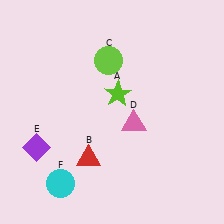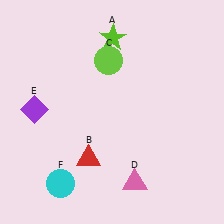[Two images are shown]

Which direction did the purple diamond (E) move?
The purple diamond (E) moved up.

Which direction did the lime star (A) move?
The lime star (A) moved up.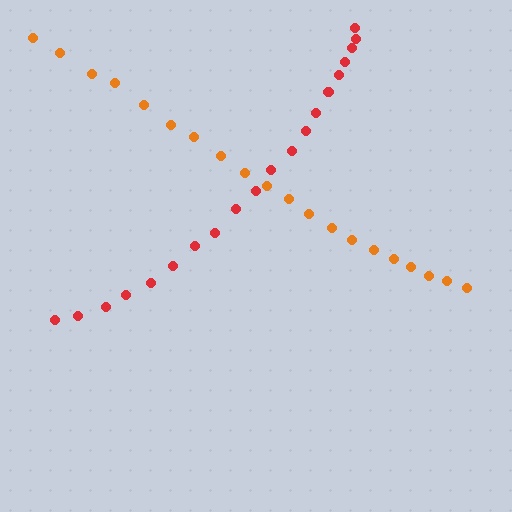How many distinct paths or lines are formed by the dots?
There are 2 distinct paths.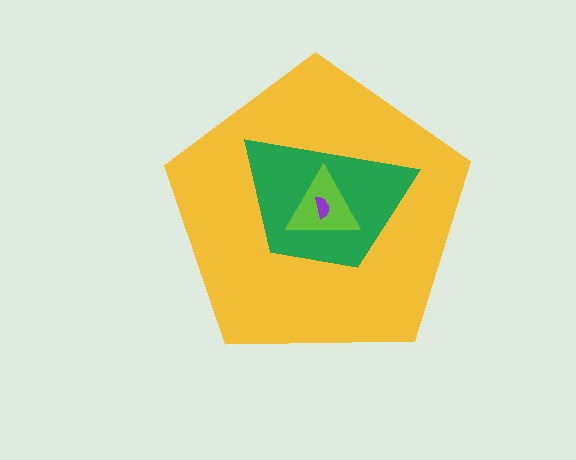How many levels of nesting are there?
4.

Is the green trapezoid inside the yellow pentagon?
Yes.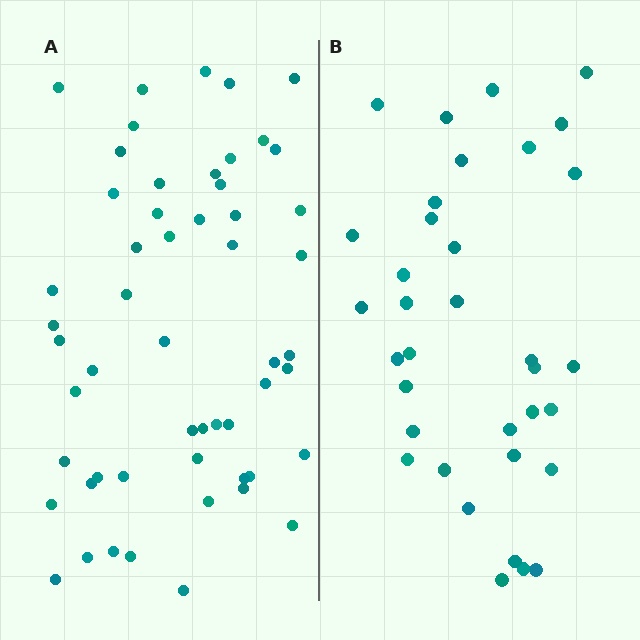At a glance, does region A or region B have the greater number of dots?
Region A (the left region) has more dots.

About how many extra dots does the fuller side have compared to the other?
Region A has approximately 20 more dots than region B.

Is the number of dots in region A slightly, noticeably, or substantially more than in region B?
Region A has substantially more. The ratio is roughly 1.5 to 1.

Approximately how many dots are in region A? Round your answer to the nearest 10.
About 50 dots. (The exact count is 54, which rounds to 50.)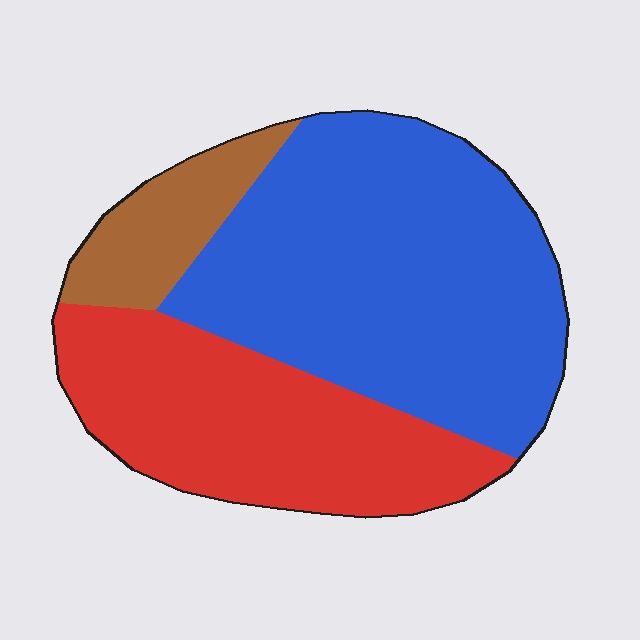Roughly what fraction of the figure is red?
Red covers about 35% of the figure.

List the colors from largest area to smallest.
From largest to smallest: blue, red, brown.